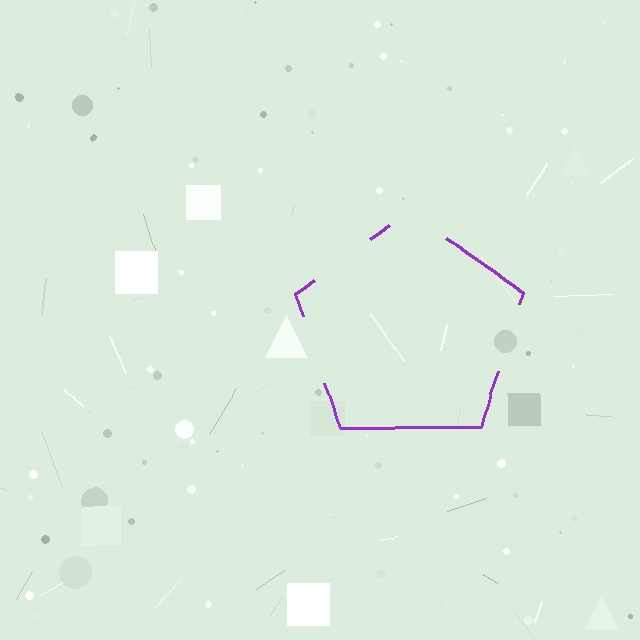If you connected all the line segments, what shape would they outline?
They would outline a pentagon.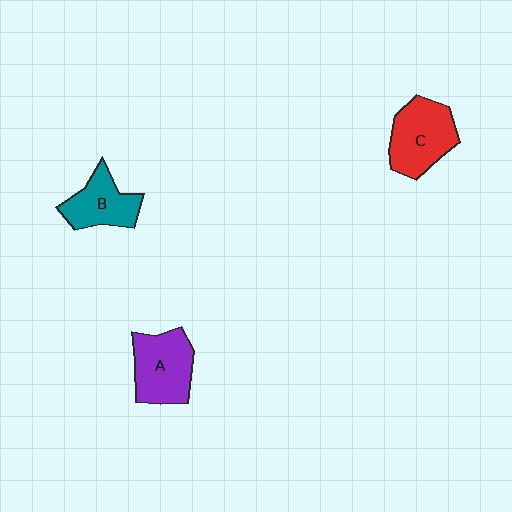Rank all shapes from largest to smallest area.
From largest to smallest: C (red), A (purple), B (teal).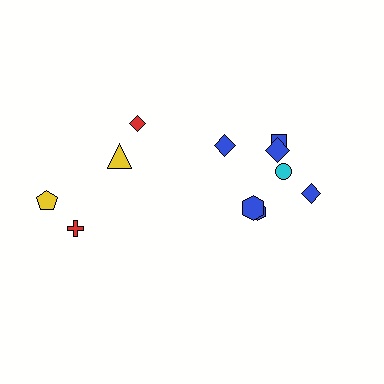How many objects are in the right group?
There are 7 objects.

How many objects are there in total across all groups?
There are 11 objects.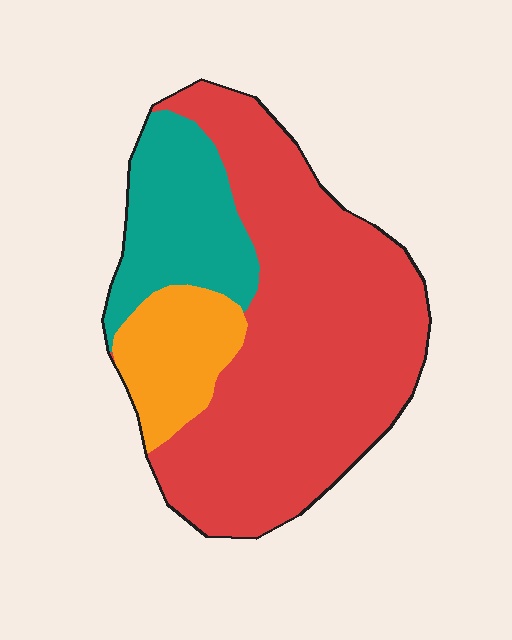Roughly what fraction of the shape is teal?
Teal covers 20% of the shape.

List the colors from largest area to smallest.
From largest to smallest: red, teal, orange.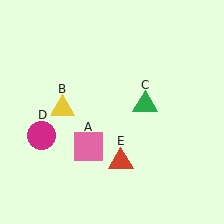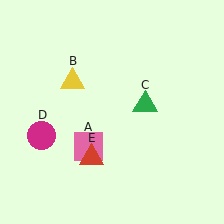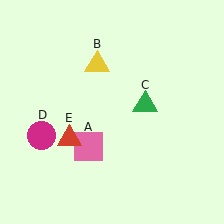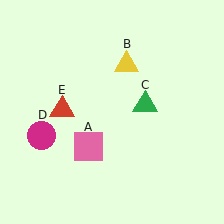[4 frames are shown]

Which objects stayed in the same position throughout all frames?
Pink square (object A) and green triangle (object C) and magenta circle (object D) remained stationary.